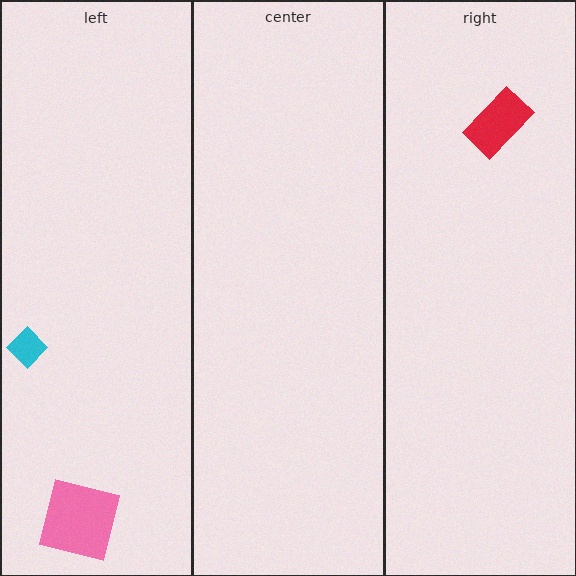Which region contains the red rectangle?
The right region.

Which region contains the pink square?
The left region.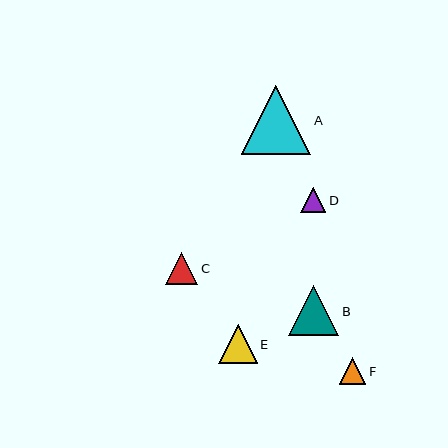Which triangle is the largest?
Triangle A is the largest with a size of approximately 69 pixels.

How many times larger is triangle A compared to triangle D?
Triangle A is approximately 2.8 times the size of triangle D.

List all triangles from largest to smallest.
From largest to smallest: A, B, E, C, F, D.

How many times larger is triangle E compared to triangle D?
Triangle E is approximately 1.5 times the size of triangle D.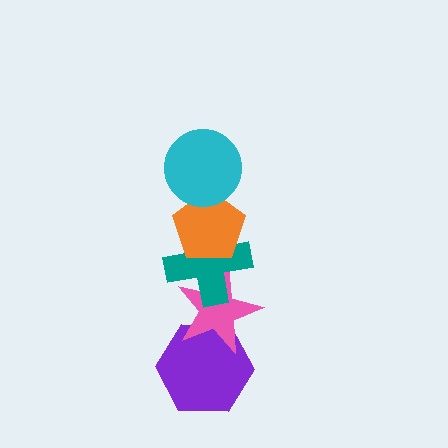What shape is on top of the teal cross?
The orange pentagon is on top of the teal cross.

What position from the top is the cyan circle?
The cyan circle is 1st from the top.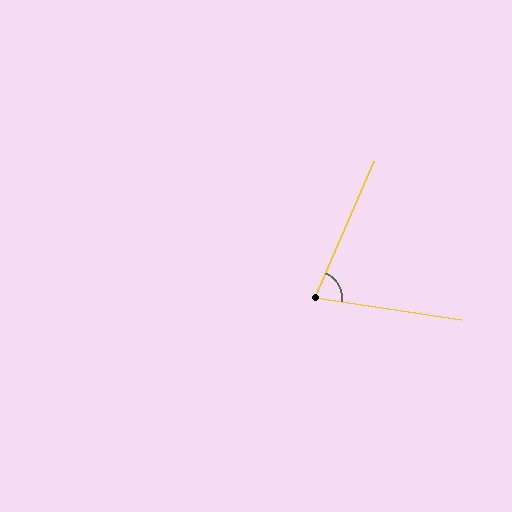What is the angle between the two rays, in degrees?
Approximately 75 degrees.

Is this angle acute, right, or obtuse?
It is acute.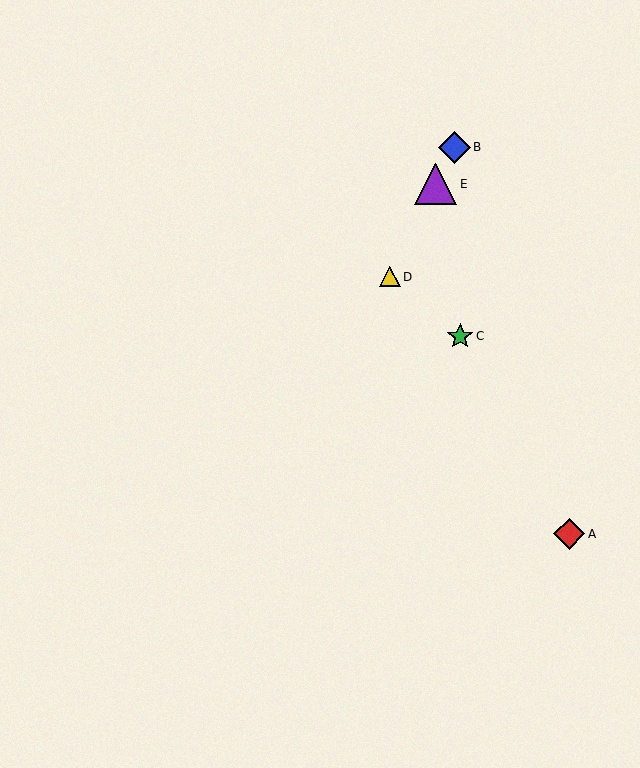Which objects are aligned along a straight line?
Objects B, D, E are aligned along a straight line.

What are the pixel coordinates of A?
Object A is at (569, 534).